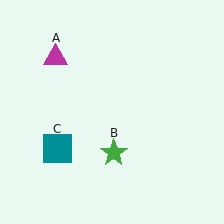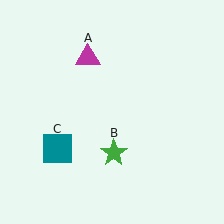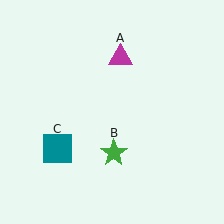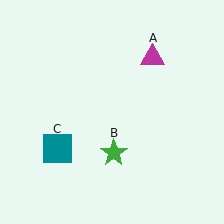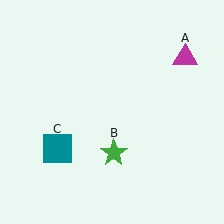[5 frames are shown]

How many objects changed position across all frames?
1 object changed position: magenta triangle (object A).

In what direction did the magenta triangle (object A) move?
The magenta triangle (object A) moved right.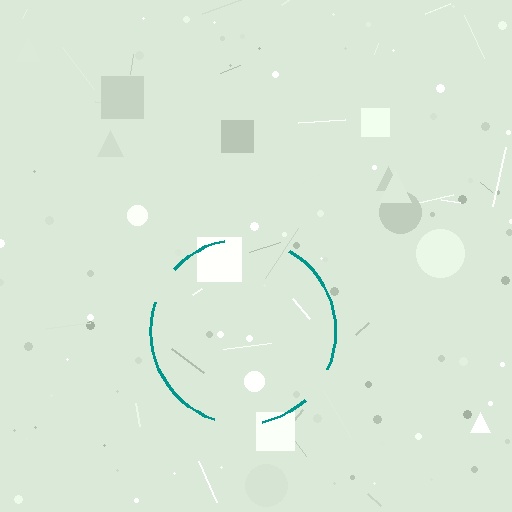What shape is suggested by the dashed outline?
The dashed outline suggests a circle.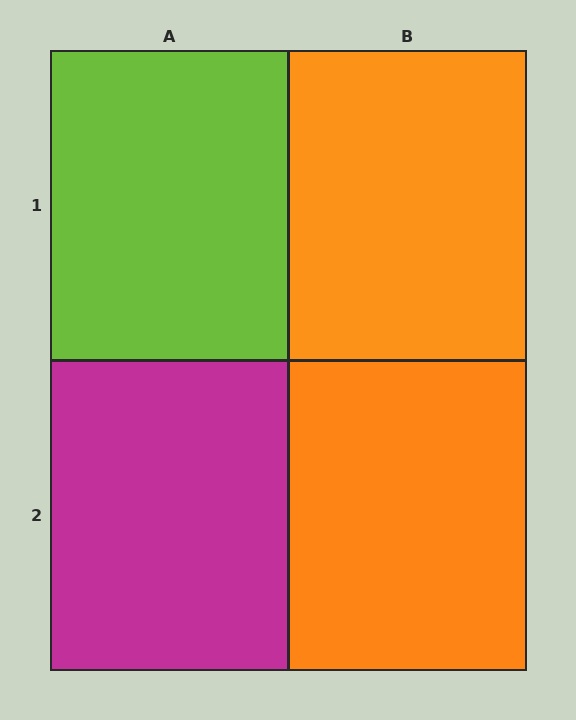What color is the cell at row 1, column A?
Lime.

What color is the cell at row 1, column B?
Orange.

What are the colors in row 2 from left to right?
Magenta, orange.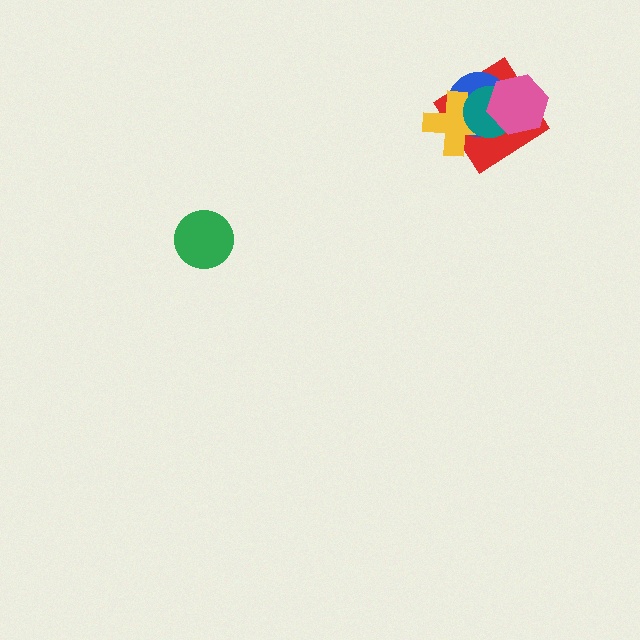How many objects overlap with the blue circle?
4 objects overlap with the blue circle.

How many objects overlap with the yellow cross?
3 objects overlap with the yellow cross.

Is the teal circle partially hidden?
Yes, it is partially covered by another shape.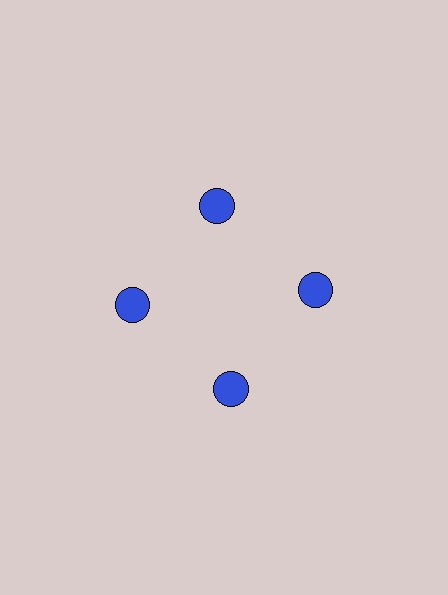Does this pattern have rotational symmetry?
Yes, this pattern has 4-fold rotational symmetry. It looks the same after rotating 90 degrees around the center.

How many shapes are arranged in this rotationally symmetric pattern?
There are 4 shapes, arranged in 4 groups of 1.